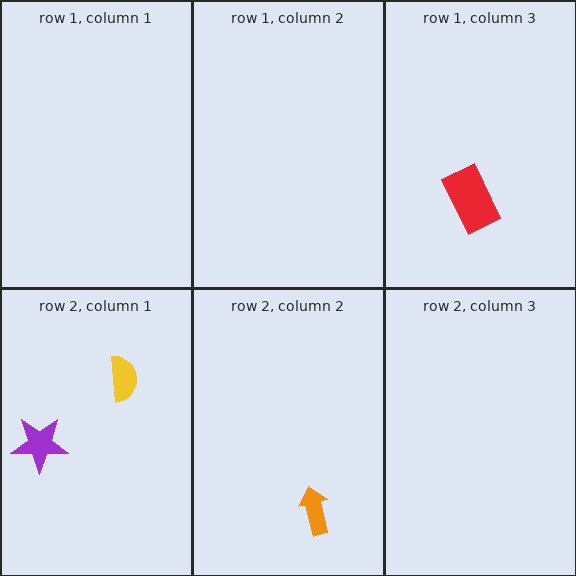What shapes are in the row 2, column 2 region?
The orange arrow.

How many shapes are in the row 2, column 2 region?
1.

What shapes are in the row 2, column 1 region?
The purple star, the yellow semicircle.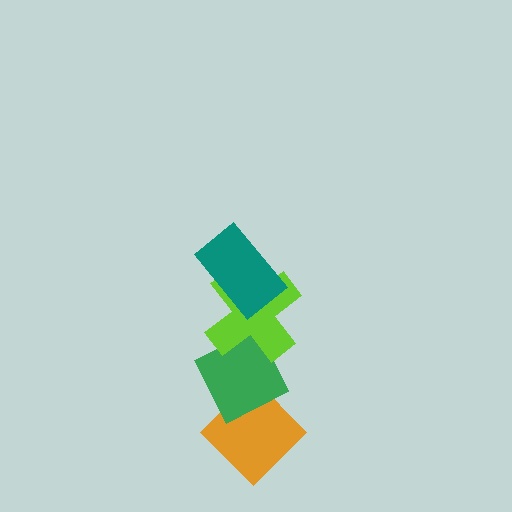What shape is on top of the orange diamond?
The green diamond is on top of the orange diamond.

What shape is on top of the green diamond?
The lime cross is on top of the green diamond.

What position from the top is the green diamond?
The green diamond is 3rd from the top.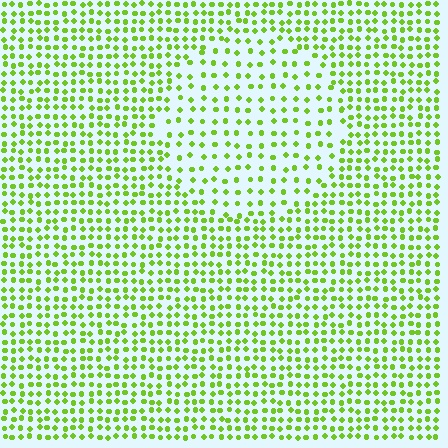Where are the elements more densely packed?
The elements are more densely packed outside the circle boundary.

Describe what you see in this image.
The image contains small lime elements arranged at two different densities. A circle-shaped region is visible where the elements are less densely packed than the surrounding area.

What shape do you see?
I see a circle.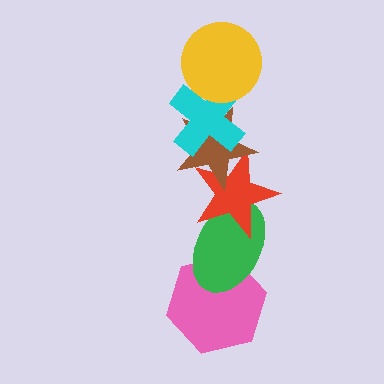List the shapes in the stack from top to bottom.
From top to bottom: the yellow circle, the cyan cross, the brown star, the red star, the green ellipse, the pink hexagon.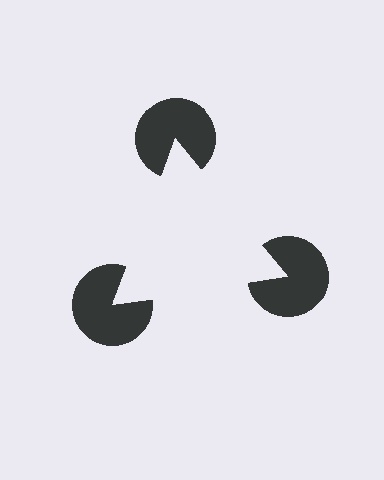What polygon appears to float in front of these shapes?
An illusory triangle — its edges are inferred from the aligned wedge cuts in the pac-man discs, not physically drawn.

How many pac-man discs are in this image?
There are 3 — one at each vertex of the illusory triangle.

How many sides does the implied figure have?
3 sides.